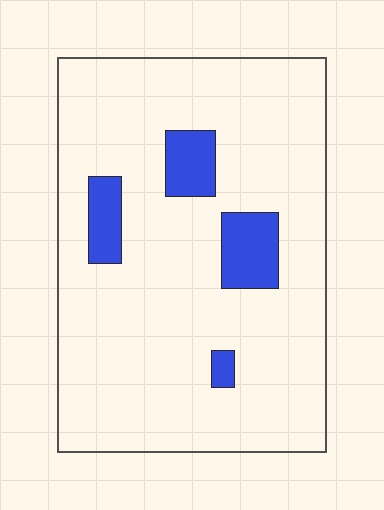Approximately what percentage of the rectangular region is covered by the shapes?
Approximately 10%.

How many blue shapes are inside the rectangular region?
4.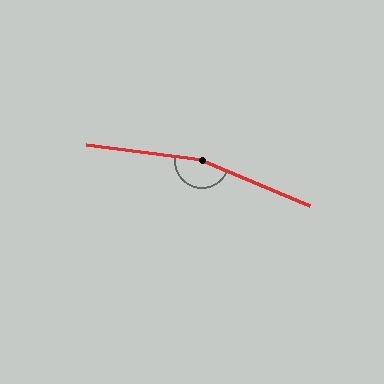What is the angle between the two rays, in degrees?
Approximately 165 degrees.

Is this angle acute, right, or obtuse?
It is obtuse.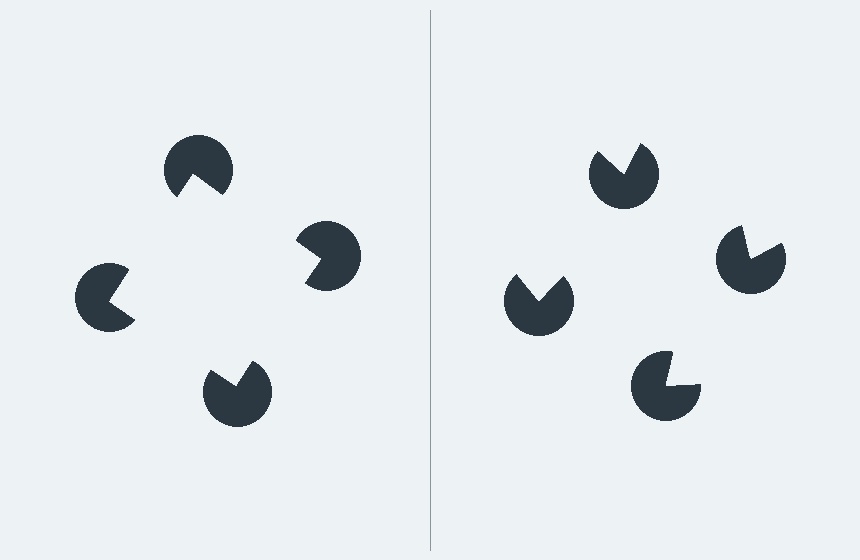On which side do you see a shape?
An illusory square appears on the left side. On the right side the wedge cuts are rotated, so no coherent shape forms.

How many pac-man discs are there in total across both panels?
8 — 4 on each side.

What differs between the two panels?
The pac-man discs are positioned identically on both sides; only the wedge orientations differ. On the left they align to a square; on the right they are misaligned.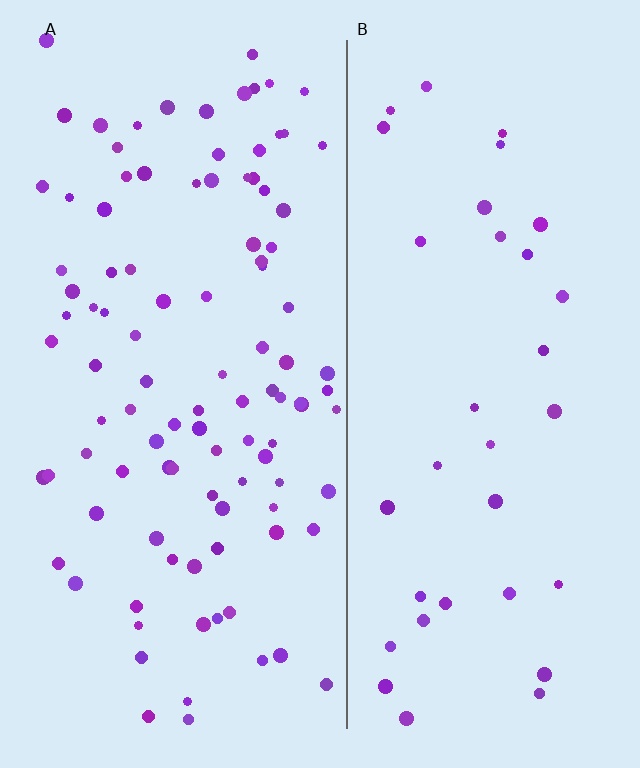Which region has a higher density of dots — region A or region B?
A (the left).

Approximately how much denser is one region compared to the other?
Approximately 2.9× — region A over region B.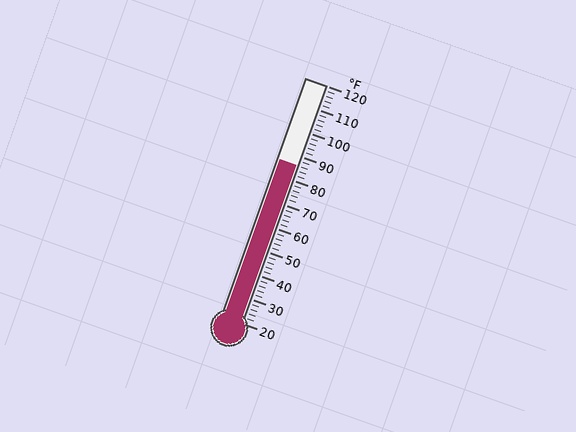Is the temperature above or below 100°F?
The temperature is below 100°F.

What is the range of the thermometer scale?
The thermometer scale ranges from 20°F to 120°F.